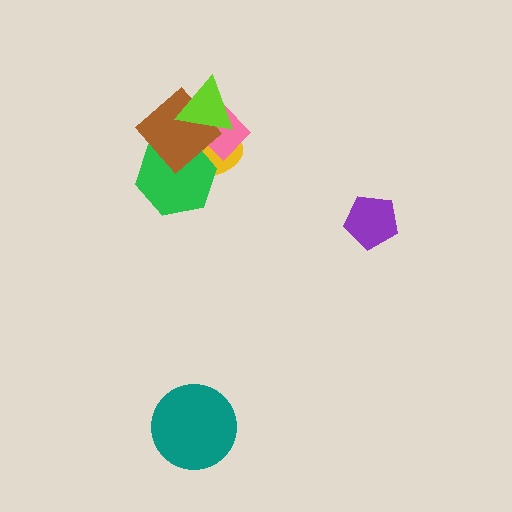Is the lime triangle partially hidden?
No, no other shape covers it.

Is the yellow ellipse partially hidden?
Yes, it is partially covered by another shape.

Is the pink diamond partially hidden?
Yes, it is partially covered by another shape.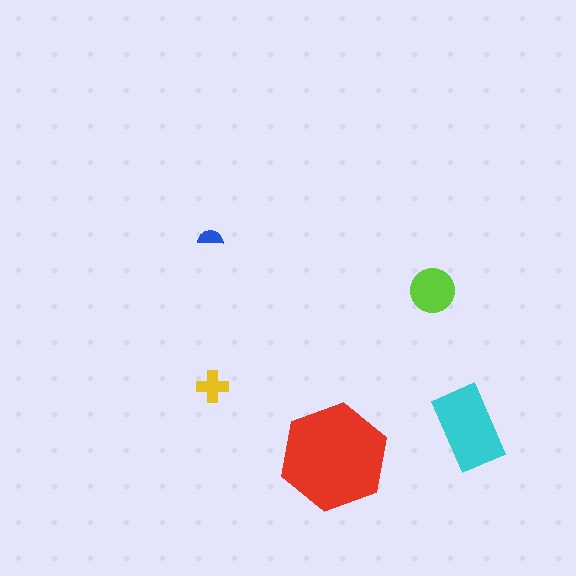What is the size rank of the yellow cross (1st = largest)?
4th.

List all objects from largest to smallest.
The red hexagon, the cyan rectangle, the lime circle, the yellow cross, the blue semicircle.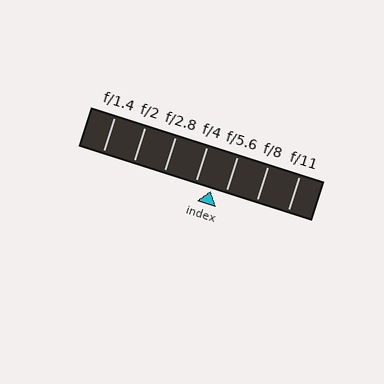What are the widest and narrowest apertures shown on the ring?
The widest aperture shown is f/1.4 and the narrowest is f/11.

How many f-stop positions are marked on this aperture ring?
There are 7 f-stop positions marked.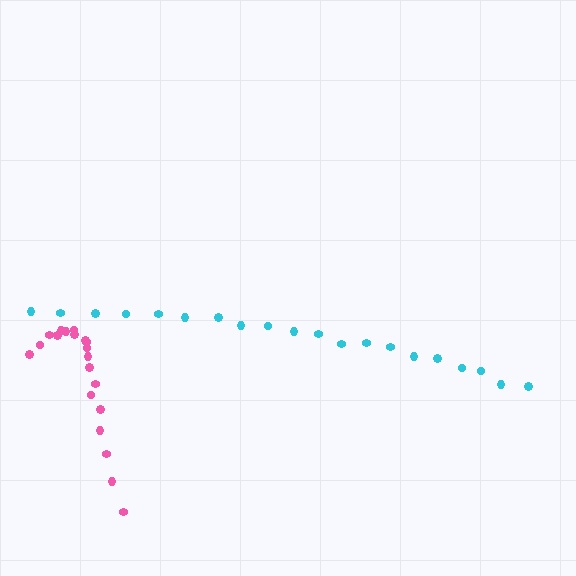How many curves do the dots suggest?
There are 2 distinct paths.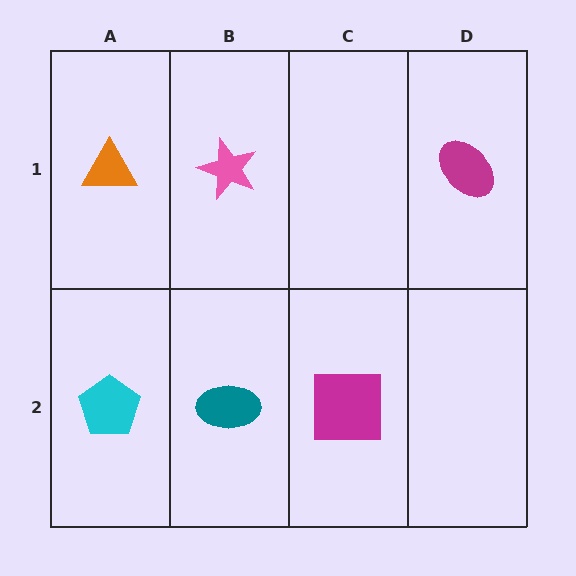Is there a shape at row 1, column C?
No, that cell is empty.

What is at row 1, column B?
A pink star.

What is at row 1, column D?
A magenta ellipse.